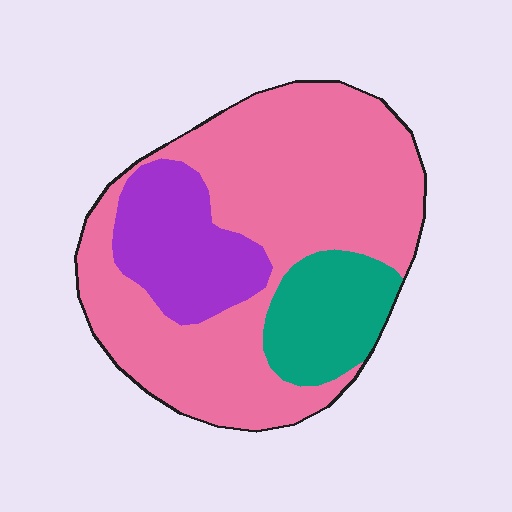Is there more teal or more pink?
Pink.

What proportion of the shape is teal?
Teal covers roughly 15% of the shape.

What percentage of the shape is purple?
Purple takes up about one fifth (1/5) of the shape.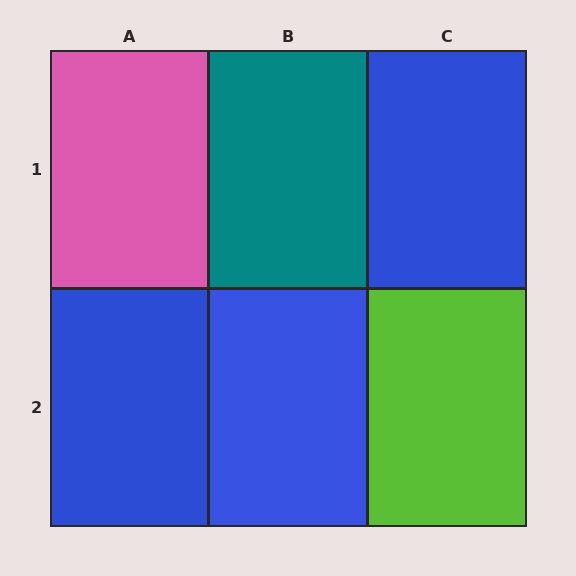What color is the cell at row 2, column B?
Blue.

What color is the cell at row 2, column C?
Lime.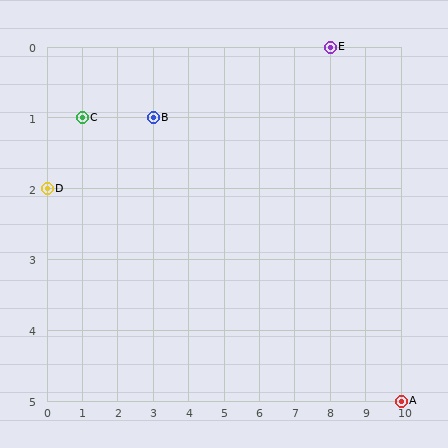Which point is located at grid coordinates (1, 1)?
Point C is at (1, 1).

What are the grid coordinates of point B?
Point B is at grid coordinates (3, 1).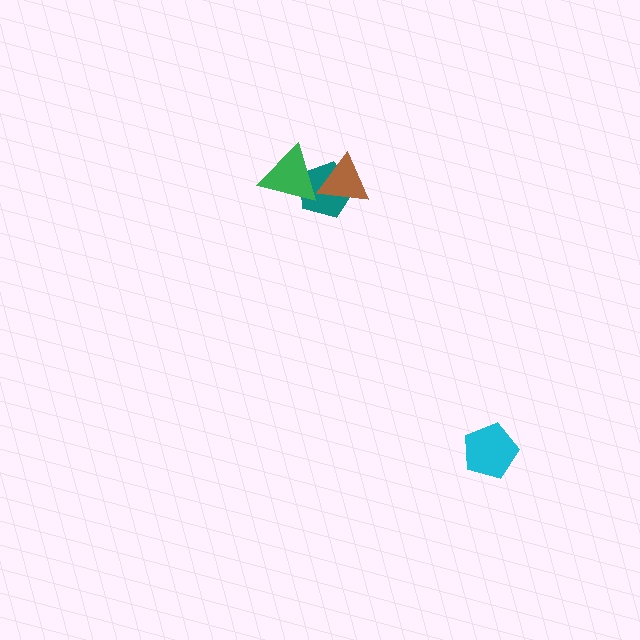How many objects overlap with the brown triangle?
2 objects overlap with the brown triangle.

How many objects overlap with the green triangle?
2 objects overlap with the green triangle.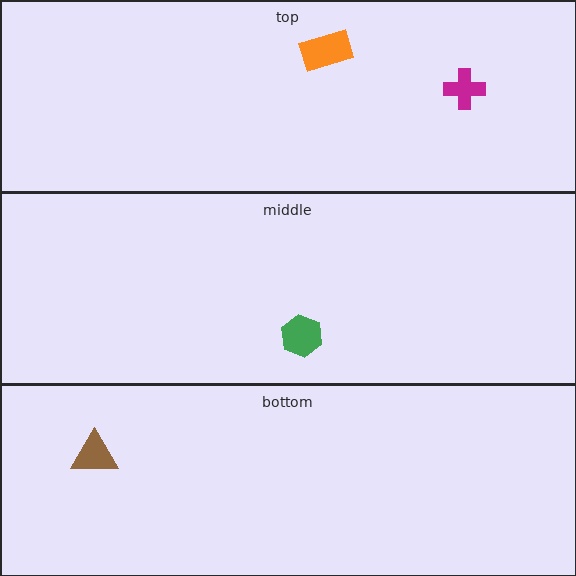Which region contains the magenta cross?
The top region.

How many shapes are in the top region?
2.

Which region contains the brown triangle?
The bottom region.